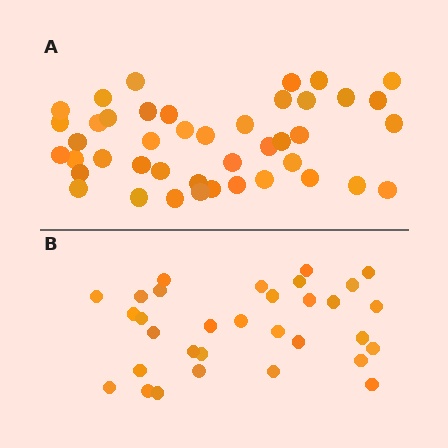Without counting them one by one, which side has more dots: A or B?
Region A (the top region) has more dots.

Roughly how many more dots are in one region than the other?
Region A has roughly 12 or so more dots than region B.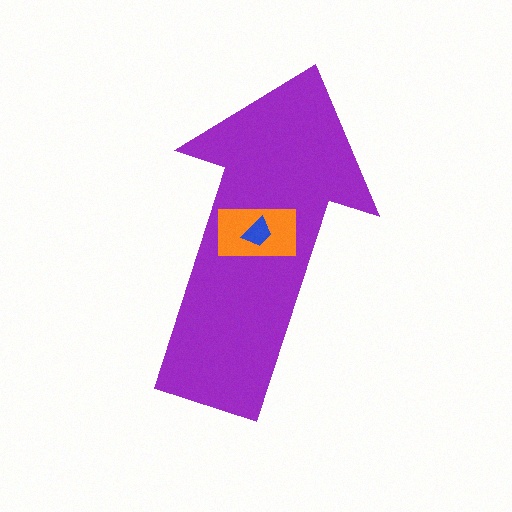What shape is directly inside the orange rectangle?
The blue trapezoid.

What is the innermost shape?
The blue trapezoid.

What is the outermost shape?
The purple arrow.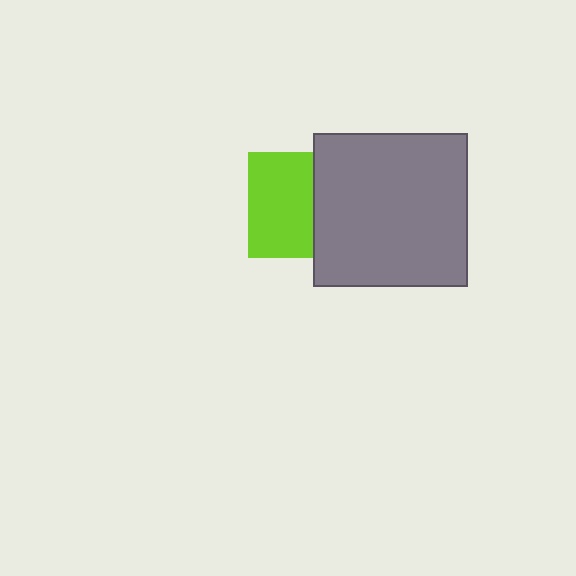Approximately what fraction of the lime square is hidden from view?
Roughly 38% of the lime square is hidden behind the gray square.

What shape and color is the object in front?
The object in front is a gray square.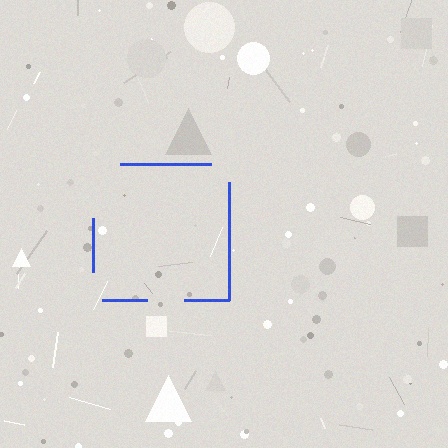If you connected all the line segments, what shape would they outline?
They would outline a square.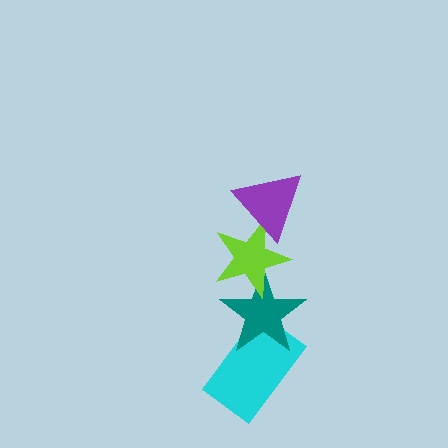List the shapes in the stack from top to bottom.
From top to bottom: the purple triangle, the lime star, the teal star, the cyan rectangle.